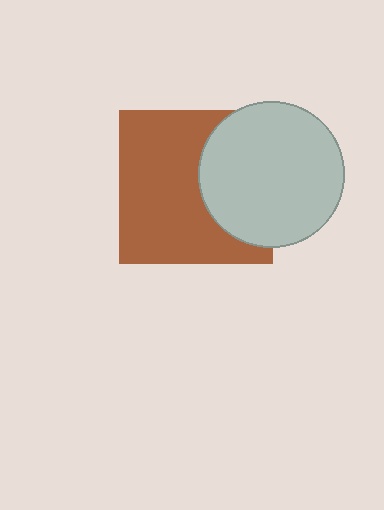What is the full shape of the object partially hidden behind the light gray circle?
The partially hidden object is a brown square.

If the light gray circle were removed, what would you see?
You would see the complete brown square.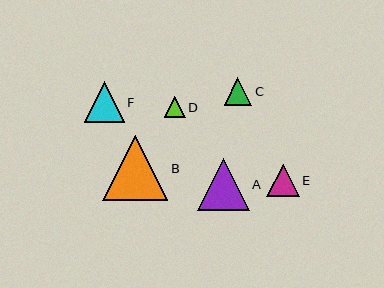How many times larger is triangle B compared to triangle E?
Triangle B is approximately 2.0 times the size of triangle E.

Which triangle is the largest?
Triangle B is the largest with a size of approximately 66 pixels.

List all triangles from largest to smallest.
From largest to smallest: B, A, F, E, C, D.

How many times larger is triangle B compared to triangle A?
Triangle B is approximately 1.3 times the size of triangle A.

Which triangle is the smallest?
Triangle D is the smallest with a size of approximately 21 pixels.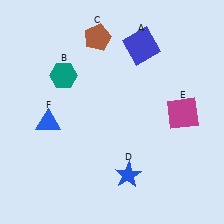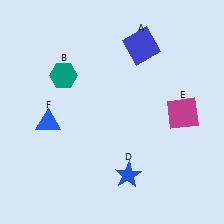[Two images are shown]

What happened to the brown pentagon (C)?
The brown pentagon (C) was removed in Image 2. It was in the top-left area of Image 1.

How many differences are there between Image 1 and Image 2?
There is 1 difference between the two images.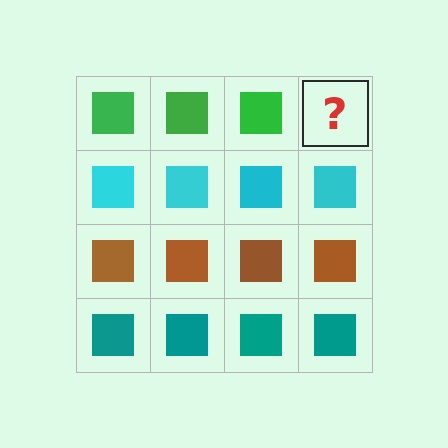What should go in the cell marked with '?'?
The missing cell should contain a green square.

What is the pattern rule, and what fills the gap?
The rule is that each row has a consistent color. The gap should be filled with a green square.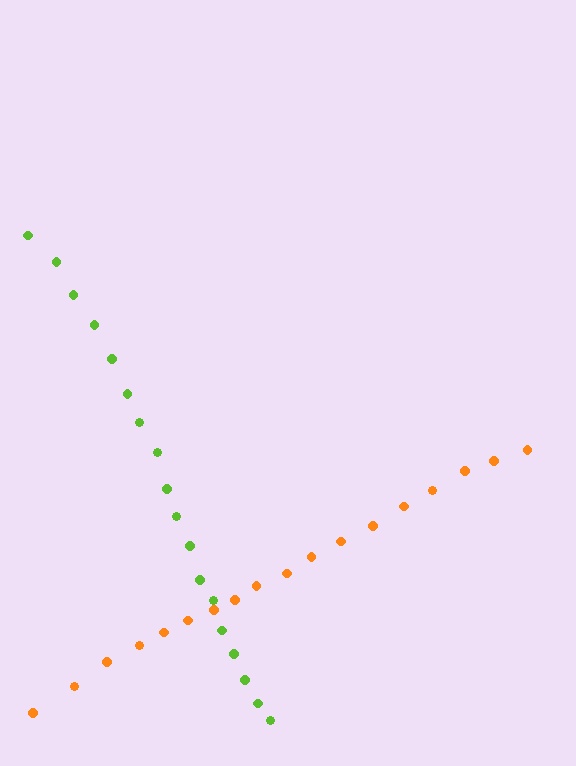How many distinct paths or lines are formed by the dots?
There are 2 distinct paths.